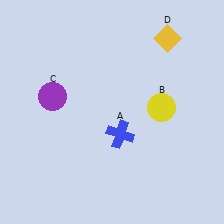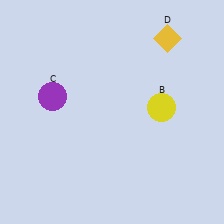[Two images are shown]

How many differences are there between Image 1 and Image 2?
There is 1 difference between the two images.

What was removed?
The blue cross (A) was removed in Image 2.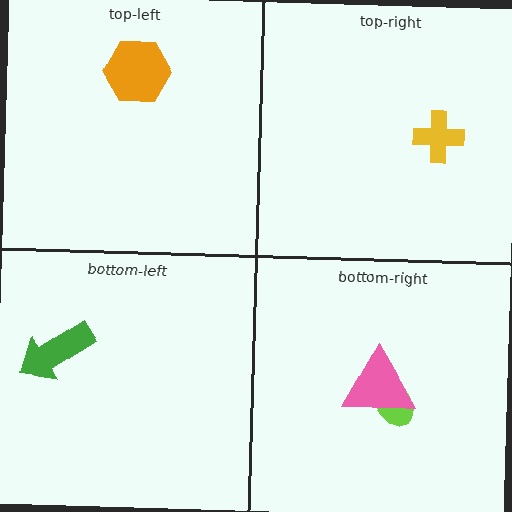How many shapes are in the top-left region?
1.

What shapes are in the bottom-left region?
The green arrow.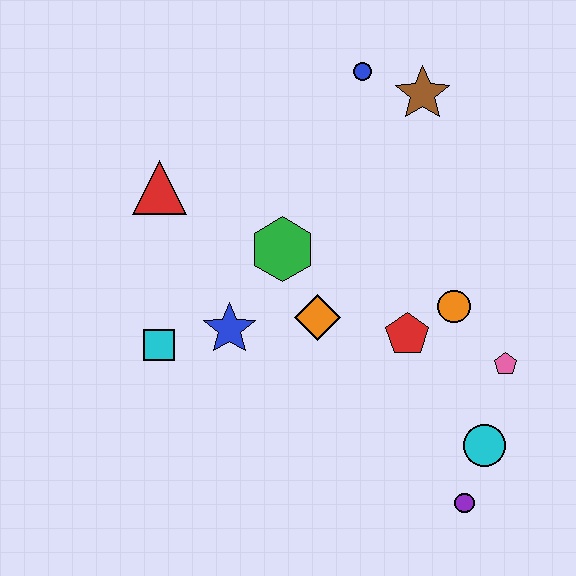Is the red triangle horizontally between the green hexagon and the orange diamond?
No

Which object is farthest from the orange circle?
The red triangle is farthest from the orange circle.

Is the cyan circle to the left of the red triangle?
No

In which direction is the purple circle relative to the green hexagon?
The purple circle is below the green hexagon.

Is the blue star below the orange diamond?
Yes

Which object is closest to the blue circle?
The brown star is closest to the blue circle.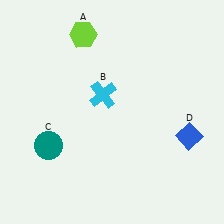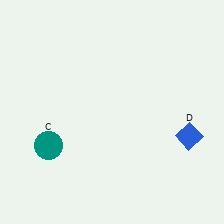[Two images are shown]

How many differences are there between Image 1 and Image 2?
There are 2 differences between the two images.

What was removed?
The lime hexagon (A), the cyan cross (B) were removed in Image 2.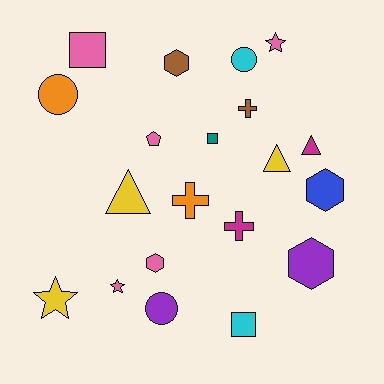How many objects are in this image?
There are 20 objects.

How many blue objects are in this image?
There is 1 blue object.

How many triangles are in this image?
There are 3 triangles.